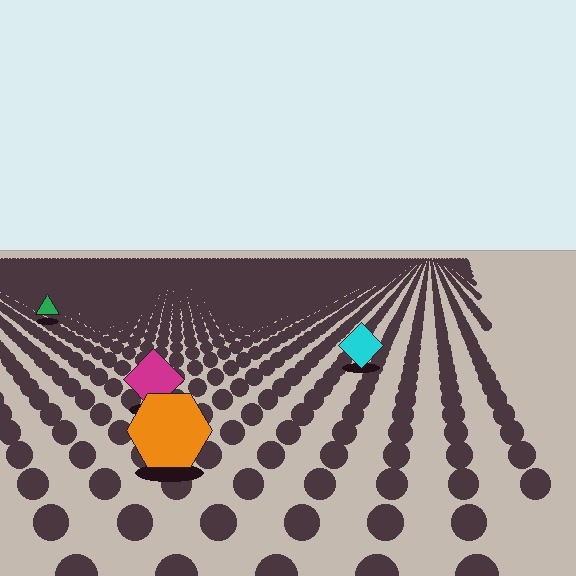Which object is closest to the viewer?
The orange hexagon is closest. The texture marks near it are larger and more spread out.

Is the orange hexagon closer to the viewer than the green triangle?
Yes. The orange hexagon is closer — you can tell from the texture gradient: the ground texture is coarser near it.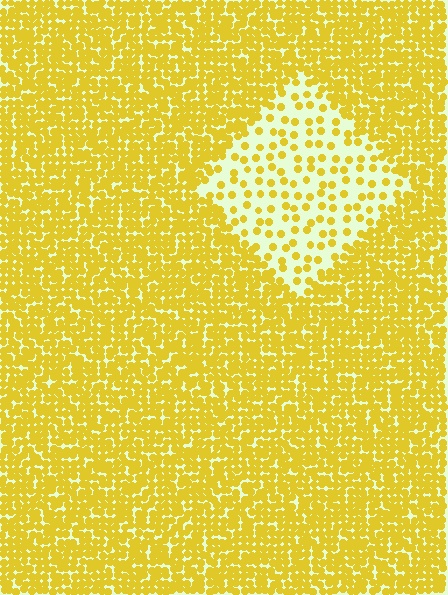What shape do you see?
I see a diamond.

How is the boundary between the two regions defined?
The boundary is defined by a change in element density (approximately 3.2x ratio). All elements are the same color, size, and shape.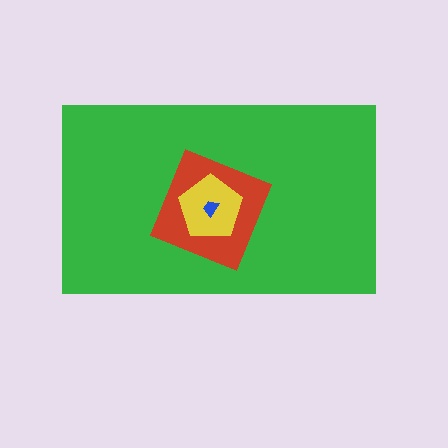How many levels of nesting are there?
4.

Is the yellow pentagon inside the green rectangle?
Yes.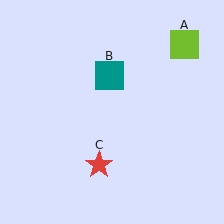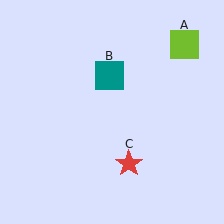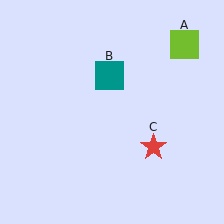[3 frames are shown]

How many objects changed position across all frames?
1 object changed position: red star (object C).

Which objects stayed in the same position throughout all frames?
Lime square (object A) and teal square (object B) remained stationary.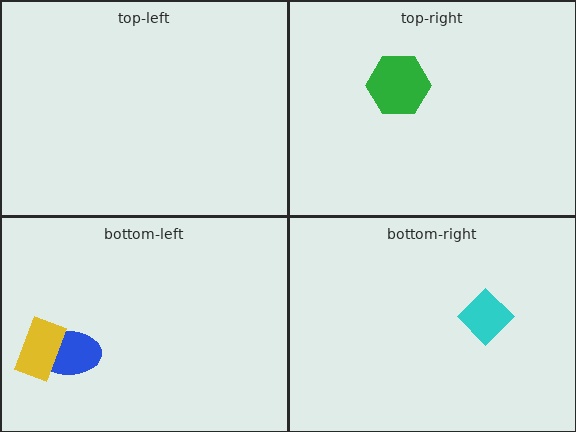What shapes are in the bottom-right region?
The cyan diamond.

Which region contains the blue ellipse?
The bottom-left region.